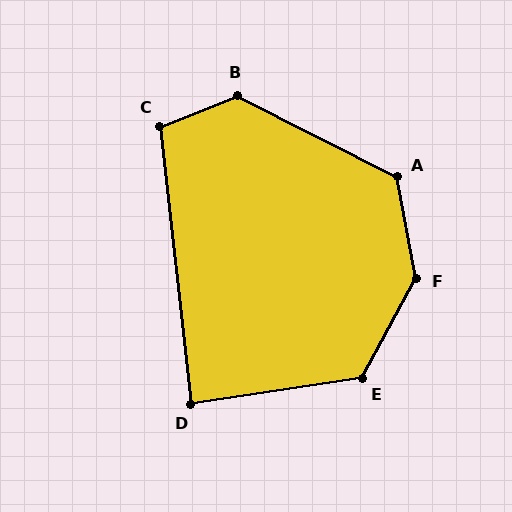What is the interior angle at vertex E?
Approximately 127 degrees (obtuse).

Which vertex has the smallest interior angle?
D, at approximately 88 degrees.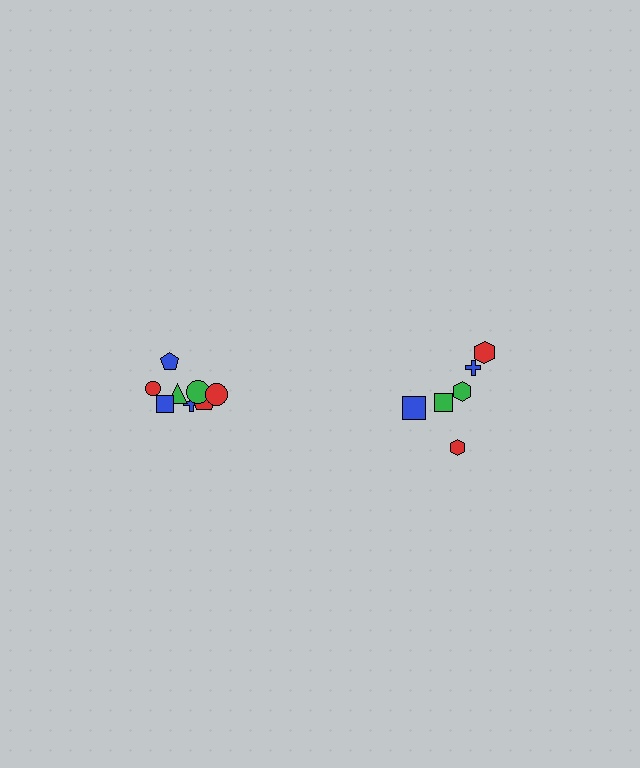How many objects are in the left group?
There are 8 objects.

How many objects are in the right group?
There are 6 objects.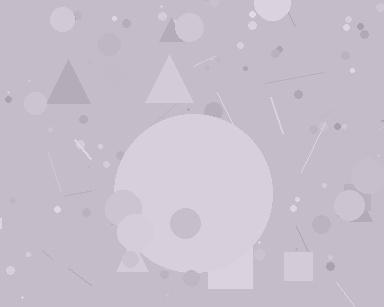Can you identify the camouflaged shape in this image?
The camouflaged shape is a circle.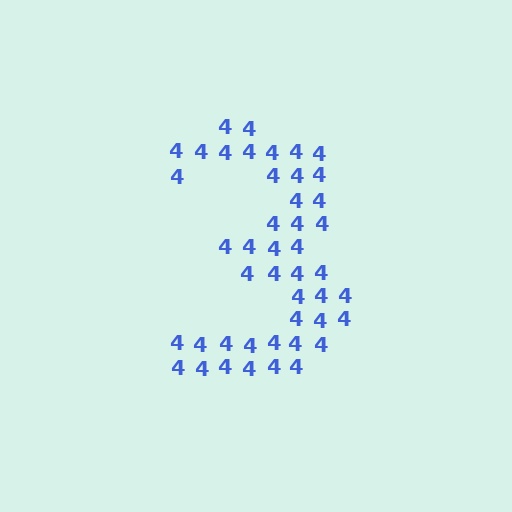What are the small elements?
The small elements are digit 4's.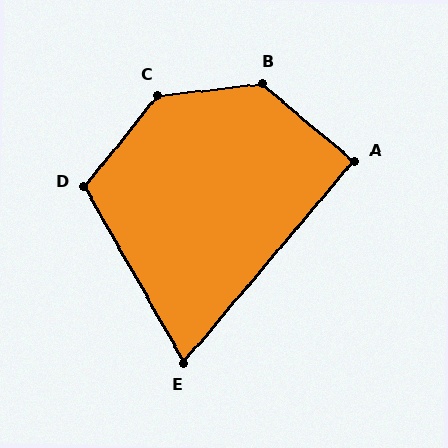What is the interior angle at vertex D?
Approximately 112 degrees (obtuse).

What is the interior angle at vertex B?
Approximately 134 degrees (obtuse).